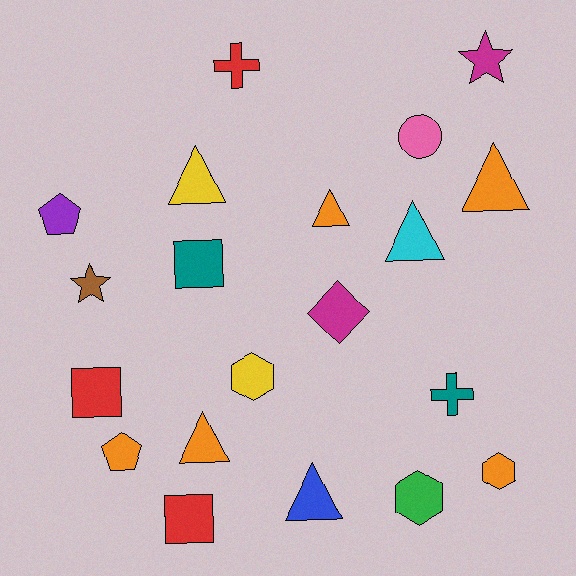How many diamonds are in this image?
There is 1 diamond.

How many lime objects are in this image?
There are no lime objects.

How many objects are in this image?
There are 20 objects.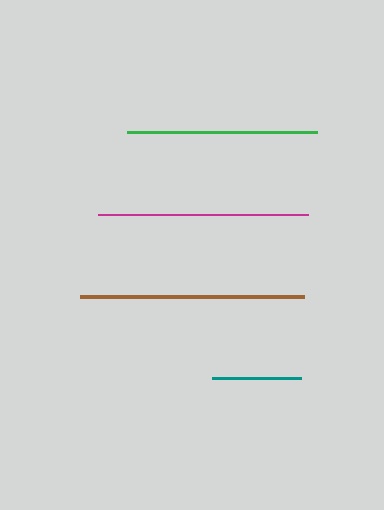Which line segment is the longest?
The brown line is the longest at approximately 223 pixels.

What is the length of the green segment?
The green segment is approximately 191 pixels long.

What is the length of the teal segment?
The teal segment is approximately 89 pixels long.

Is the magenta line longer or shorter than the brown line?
The brown line is longer than the magenta line.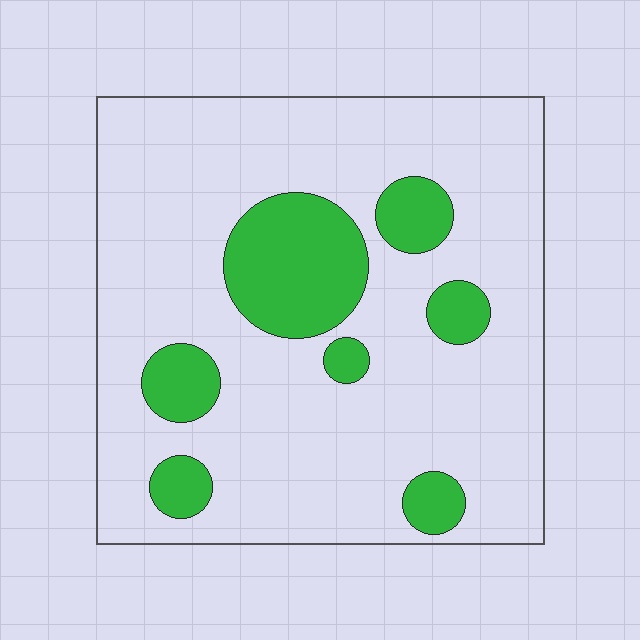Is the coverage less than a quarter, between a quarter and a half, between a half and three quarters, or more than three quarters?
Less than a quarter.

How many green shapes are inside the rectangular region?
7.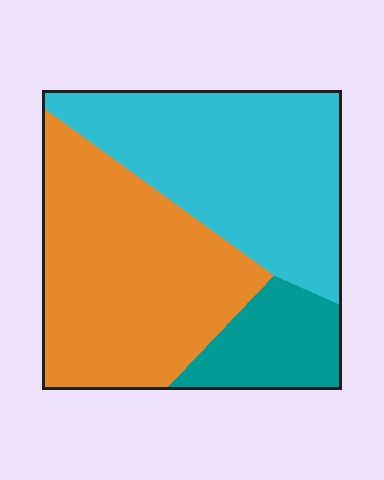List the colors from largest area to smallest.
From largest to smallest: orange, cyan, teal.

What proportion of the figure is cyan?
Cyan covers roughly 40% of the figure.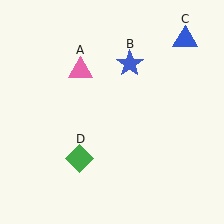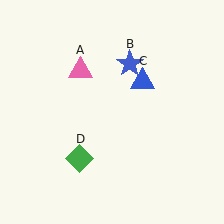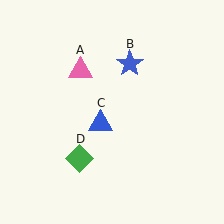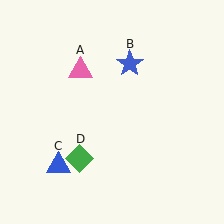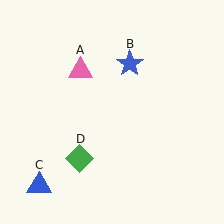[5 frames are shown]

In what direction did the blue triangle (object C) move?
The blue triangle (object C) moved down and to the left.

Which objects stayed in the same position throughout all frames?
Pink triangle (object A) and blue star (object B) and green diamond (object D) remained stationary.